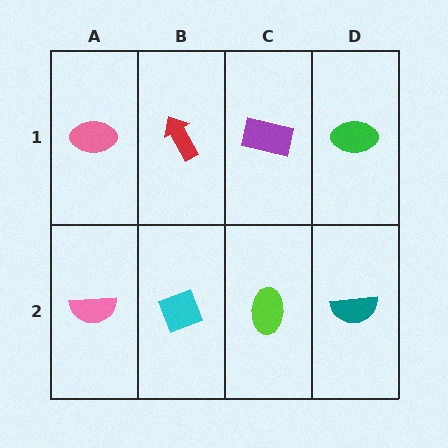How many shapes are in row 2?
4 shapes.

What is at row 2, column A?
A pink semicircle.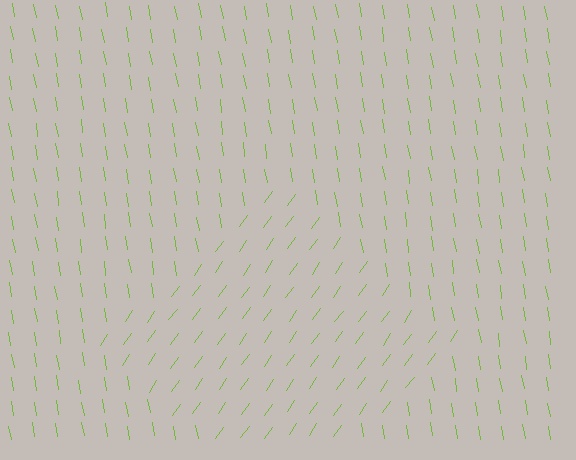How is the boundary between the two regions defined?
The boundary is defined purely by a change in line orientation (approximately 45 degrees difference). All lines are the same color and thickness.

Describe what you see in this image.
The image is filled with small lime line segments. A diamond region in the image has lines oriented differently from the surrounding lines, creating a visible texture boundary.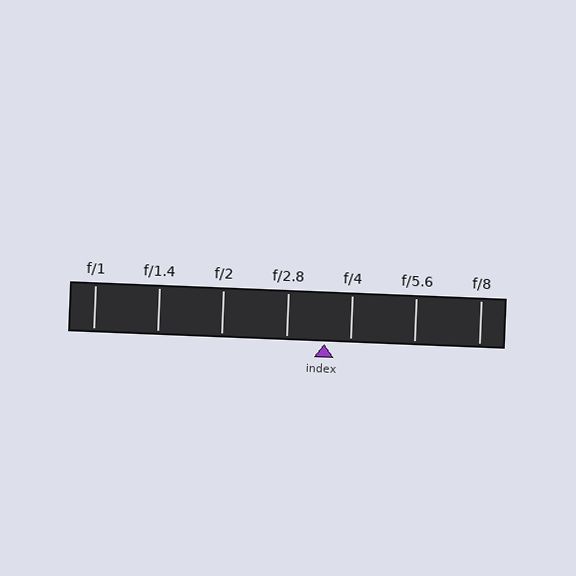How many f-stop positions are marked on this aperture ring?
There are 7 f-stop positions marked.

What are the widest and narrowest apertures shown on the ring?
The widest aperture shown is f/1 and the narrowest is f/8.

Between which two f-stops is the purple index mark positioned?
The index mark is between f/2.8 and f/4.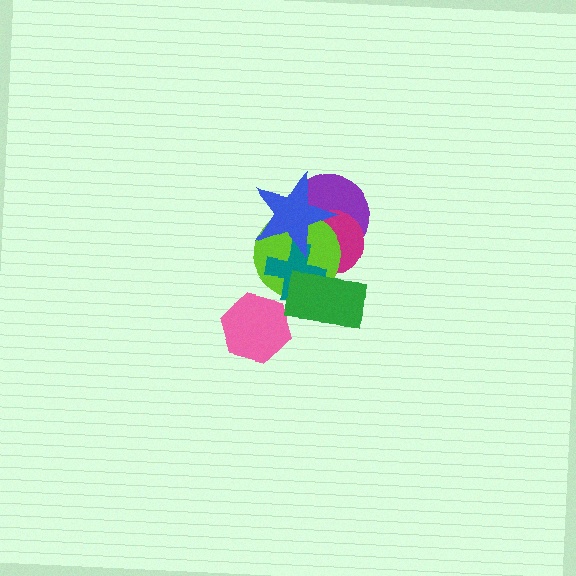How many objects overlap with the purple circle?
3 objects overlap with the purple circle.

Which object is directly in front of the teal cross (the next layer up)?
The blue star is directly in front of the teal cross.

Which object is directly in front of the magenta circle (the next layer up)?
The lime circle is directly in front of the magenta circle.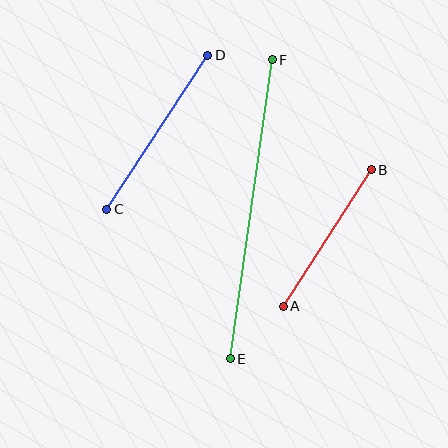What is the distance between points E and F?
The distance is approximately 302 pixels.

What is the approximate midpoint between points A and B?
The midpoint is at approximately (327, 238) pixels.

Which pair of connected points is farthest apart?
Points E and F are farthest apart.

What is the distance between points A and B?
The distance is approximately 162 pixels.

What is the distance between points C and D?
The distance is approximately 184 pixels.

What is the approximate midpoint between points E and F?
The midpoint is at approximately (251, 209) pixels.